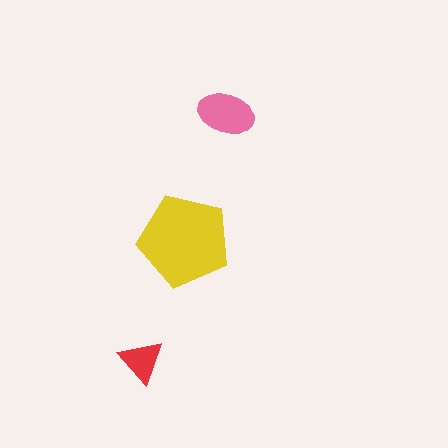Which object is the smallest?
The red triangle.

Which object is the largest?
The yellow pentagon.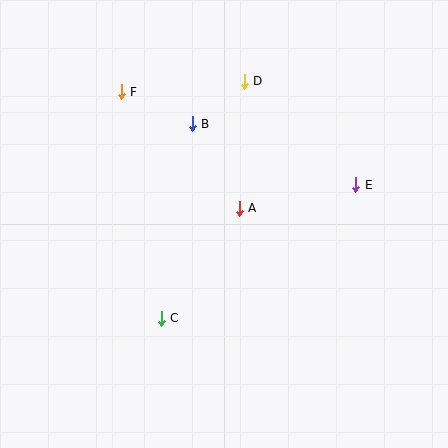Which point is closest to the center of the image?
Point A at (239, 208) is closest to the center.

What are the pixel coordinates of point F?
Point F is at (121, 92).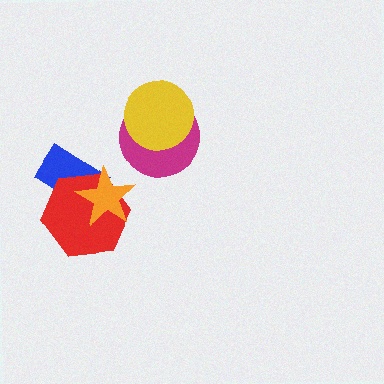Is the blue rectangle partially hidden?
Yes, it is partially covered by another shape.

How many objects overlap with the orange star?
2 objects overlap with the orange star.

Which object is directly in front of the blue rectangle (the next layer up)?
The red hexagon is directly in front of the blue rectangle.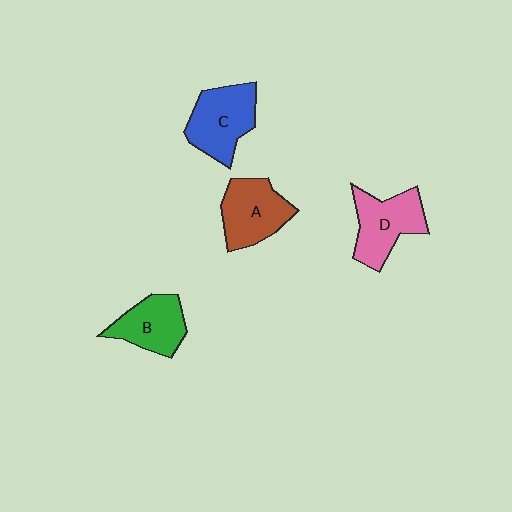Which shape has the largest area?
Shape C (blue).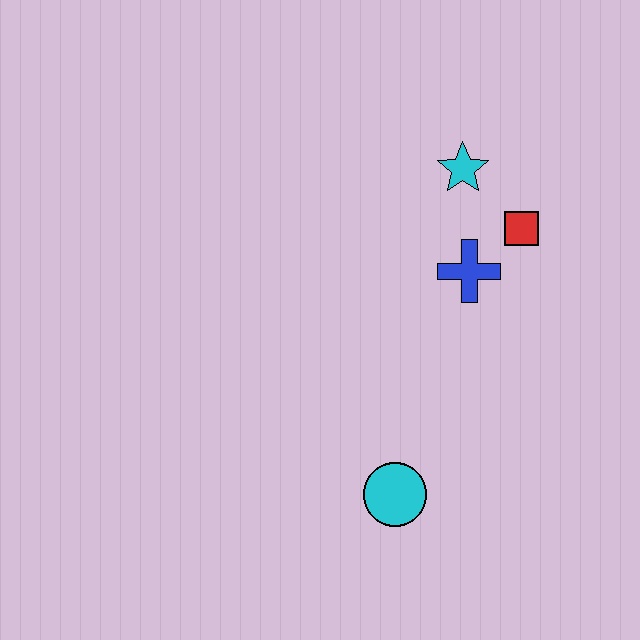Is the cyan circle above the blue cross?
No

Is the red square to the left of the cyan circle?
No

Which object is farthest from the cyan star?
The cyan circle is farthest from the cyan star.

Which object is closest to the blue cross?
The red square is closest to the blue cross.